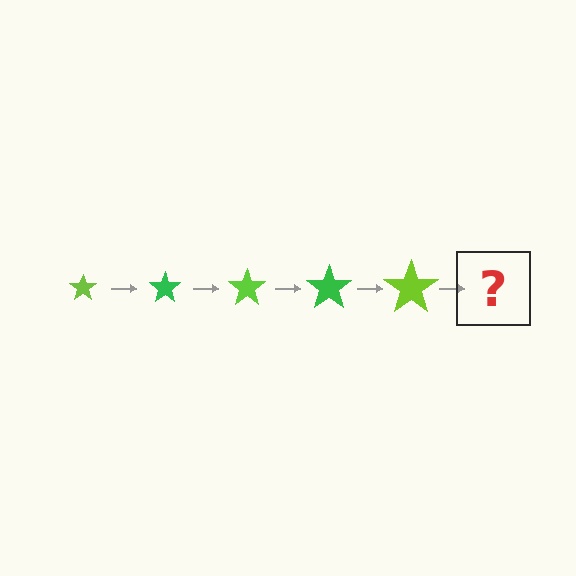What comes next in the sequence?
The next element should be a green star, larger than the previous one.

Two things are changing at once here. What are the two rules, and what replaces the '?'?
The two rules are that the star grows larger each step and the color cycles through lime and green. The '?' should be a green star, larger than the previous one.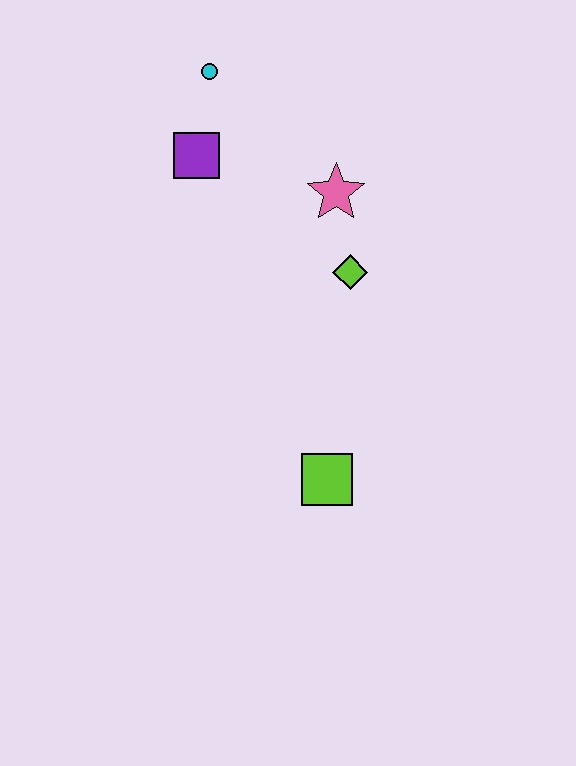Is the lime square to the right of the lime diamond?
No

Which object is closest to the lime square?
The lime diamond is closest to the lime square.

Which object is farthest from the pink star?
The lime square is farthest from the pink star.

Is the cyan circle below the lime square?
No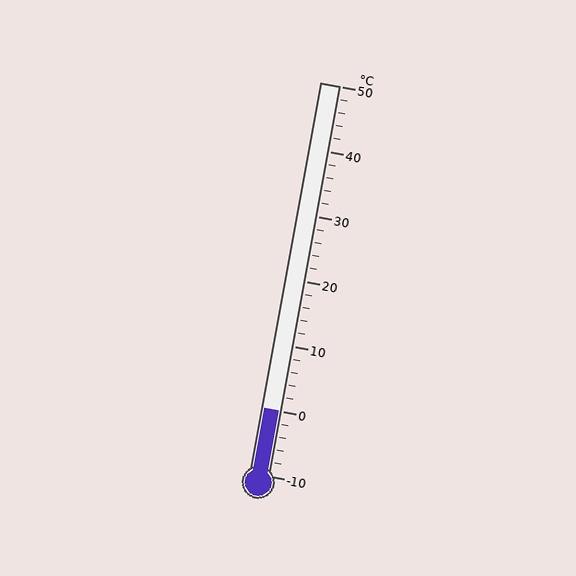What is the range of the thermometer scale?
The thermometer scale ranges from -10°C to 50°C.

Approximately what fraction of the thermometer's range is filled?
The thermometer is filled to approximately 15% of its range.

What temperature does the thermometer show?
The thermometer shows approximately 0°C.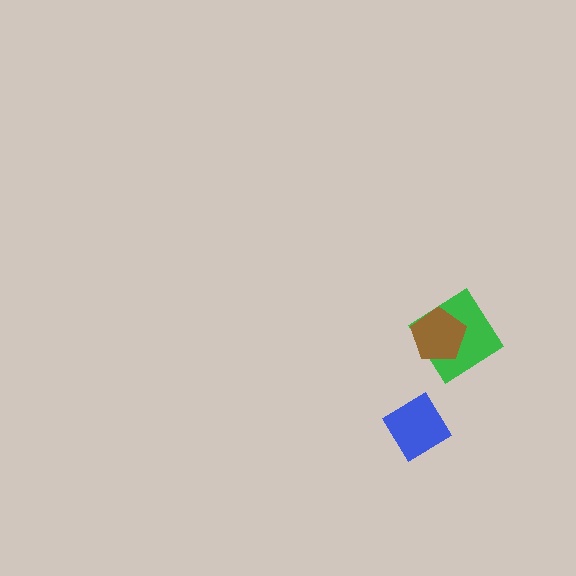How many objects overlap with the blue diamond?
0 objects overlap with the blue diamond.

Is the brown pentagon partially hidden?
No, no other shape covers it.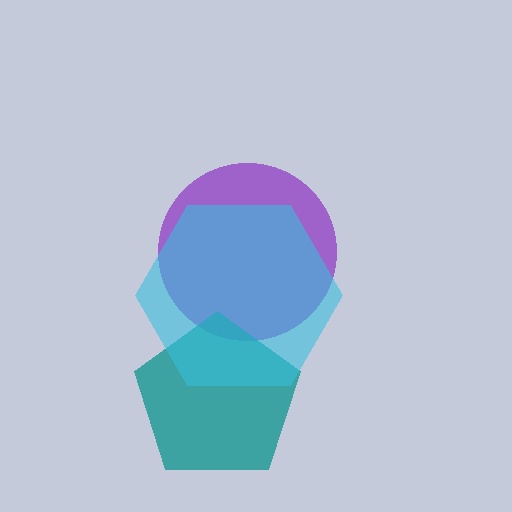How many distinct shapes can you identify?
There are 3 distinct shapes: a purple circle, a teal pentagon, a cyan hexagon.